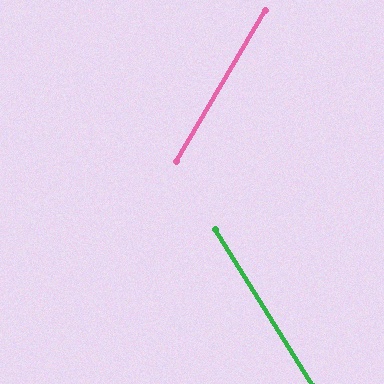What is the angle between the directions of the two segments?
Approximately 62 degrees.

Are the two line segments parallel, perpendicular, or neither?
Neither parallel nor perpendicular — they differ by about 62°.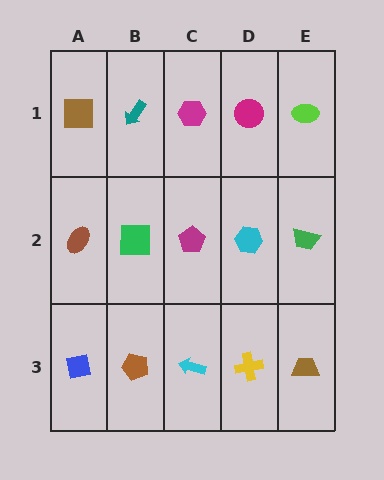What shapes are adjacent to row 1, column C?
A magenta pentagon (row 2, column C), a teal arrow (row 1, column B), a magenta circle (row 1, column D).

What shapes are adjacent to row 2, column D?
A magenta circle (row 1, column D), a yellow cross (row 3, column D), a magenta pentagon (row 2, column C), a green trapezoid (row 2, column E).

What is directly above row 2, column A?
A brown square.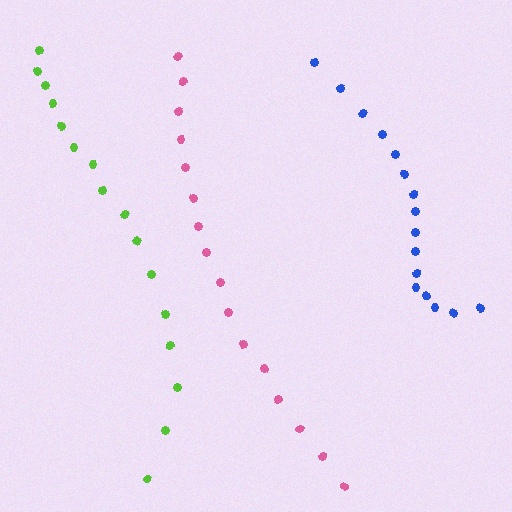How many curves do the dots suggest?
There are 3 distinct paths.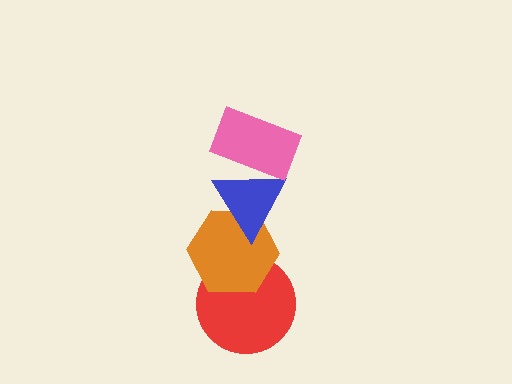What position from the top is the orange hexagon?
The orange hexagon is 3rd from the top.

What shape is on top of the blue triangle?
The pink rectangle is on top of the blue triangle.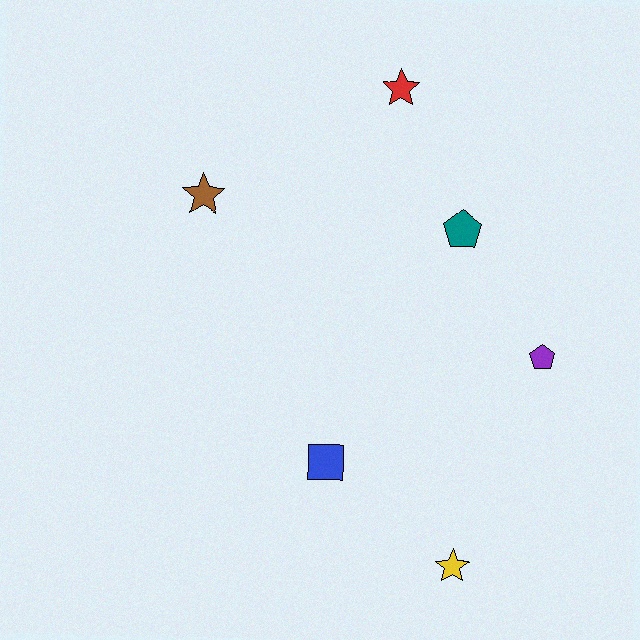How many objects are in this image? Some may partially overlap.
There are 6 objects.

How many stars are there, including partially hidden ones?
There are 3 stars.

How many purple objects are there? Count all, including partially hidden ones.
There is 1 purple object.